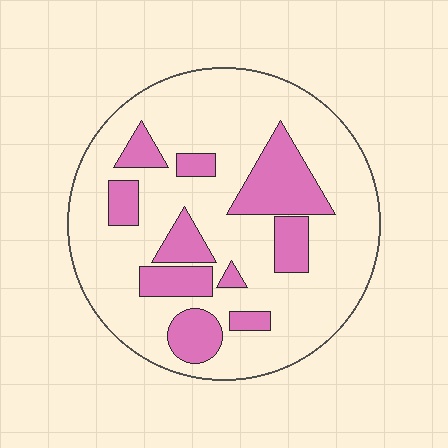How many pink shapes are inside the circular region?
10.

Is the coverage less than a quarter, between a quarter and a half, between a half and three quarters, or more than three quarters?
Less than a quarter.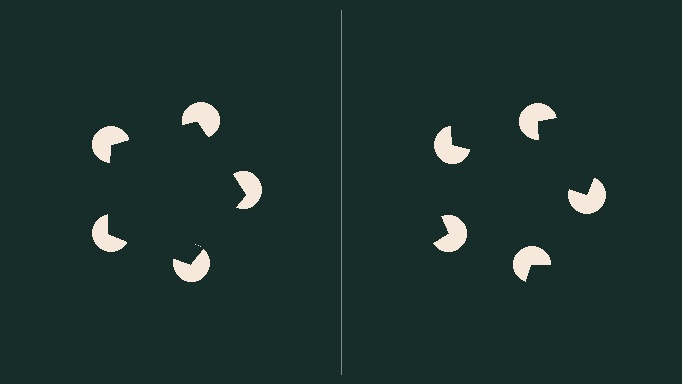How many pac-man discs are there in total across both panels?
10 — 5 on each side.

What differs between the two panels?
The pac-man discs are positioned identically on both sides; only the wedge orientations differ. On the left they align to a pentagon; on the right they are misaligned.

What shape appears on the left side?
An illusory pentagon.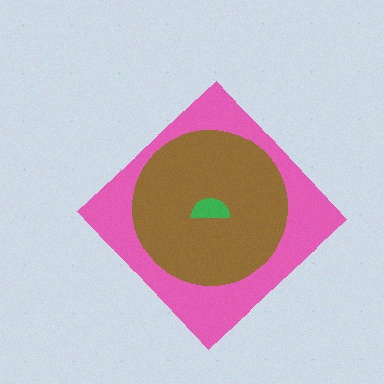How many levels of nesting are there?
3.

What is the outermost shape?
The pink diamond.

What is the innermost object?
The green semicircle.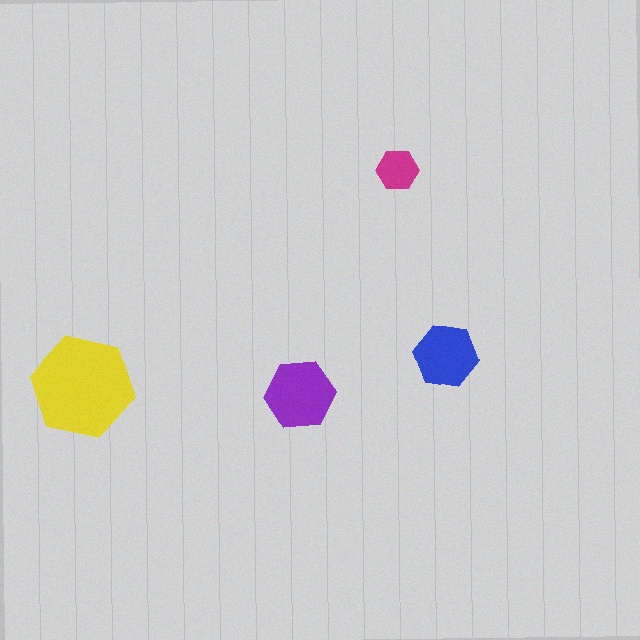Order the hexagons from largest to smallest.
the yellow one, the purple one, the blue one, the magenta one.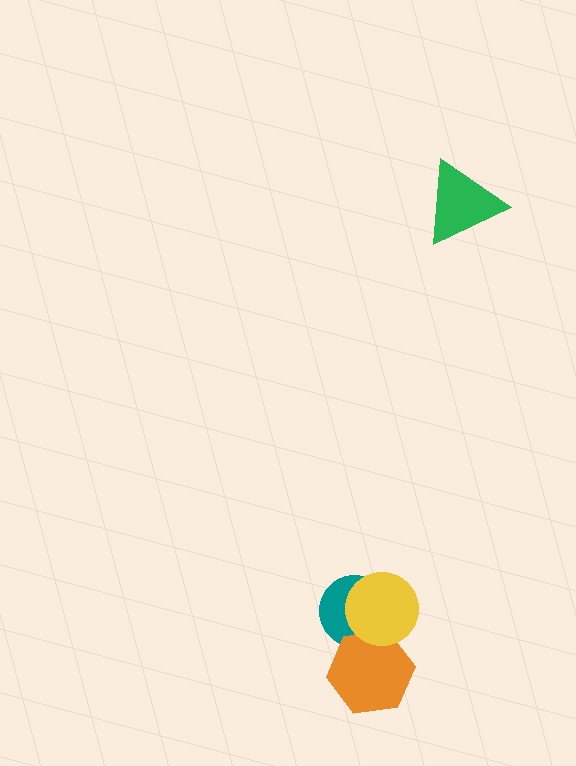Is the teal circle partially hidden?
Yes, it is partially covered by another shape.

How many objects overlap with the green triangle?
0 objects overlap with the green triangle.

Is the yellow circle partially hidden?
No, no other shape covers it.